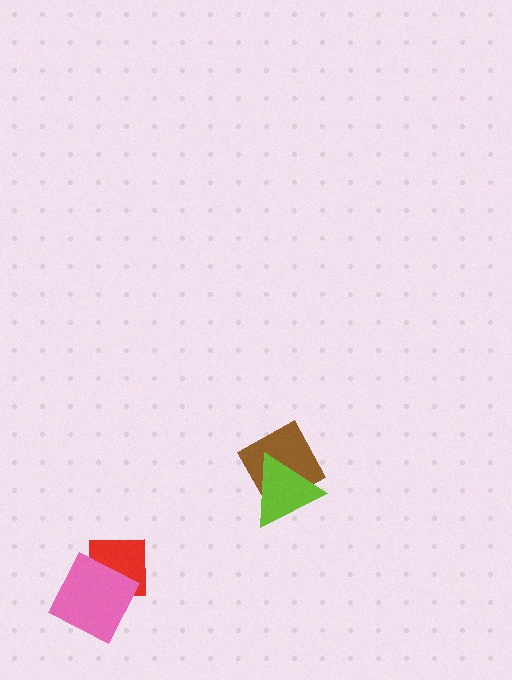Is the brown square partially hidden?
Yes, it is partially covered by another shape.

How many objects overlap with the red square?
1 object overlaps with the red square.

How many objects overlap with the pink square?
1 object overlaps with the pink square.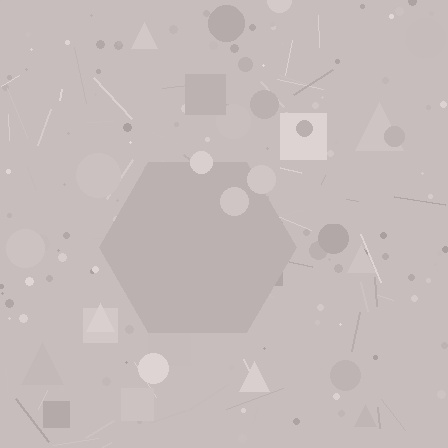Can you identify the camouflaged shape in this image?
The camouflaged shape is a hexagon.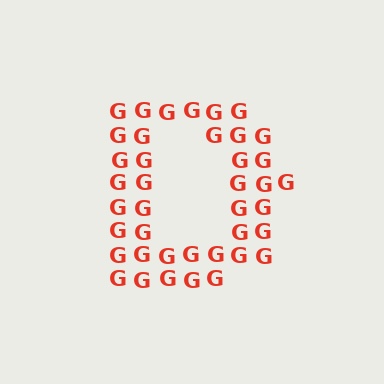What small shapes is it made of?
It is made of small letter G's.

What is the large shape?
The large shape is the letter D.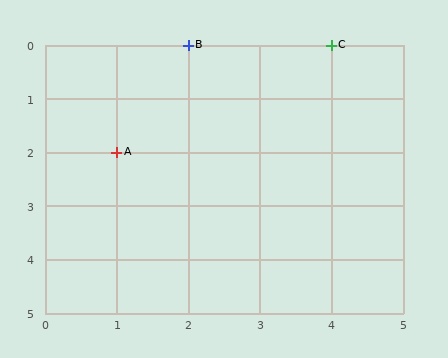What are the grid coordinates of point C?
Point C is at grid coordinates (4, 0).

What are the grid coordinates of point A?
Point A is at grid coordinates (1, 2).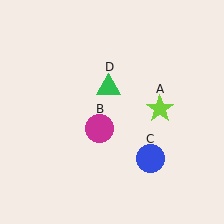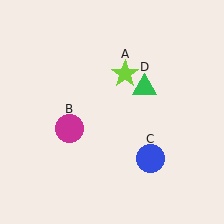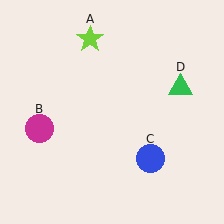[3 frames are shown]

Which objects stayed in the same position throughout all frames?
Blue circle (object C) remained stationary.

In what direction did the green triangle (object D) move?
The green triangle (object D) moved right.